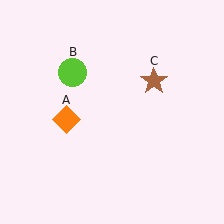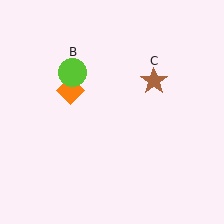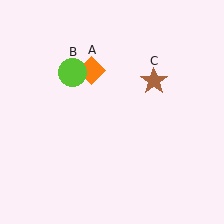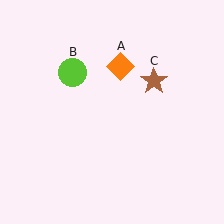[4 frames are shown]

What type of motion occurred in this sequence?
The orange diamond (object A) rotated clockwise around the center of the scene.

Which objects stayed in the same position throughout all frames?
Lime circle (object B) and brown star (object C) remained stationary.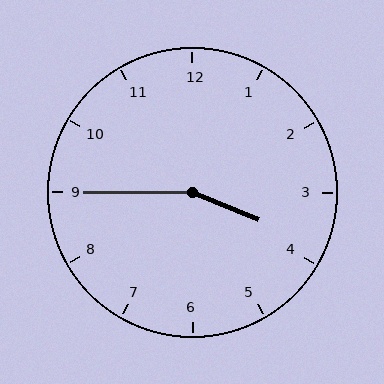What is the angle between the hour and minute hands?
Approximately 158 degrees.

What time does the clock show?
3:45.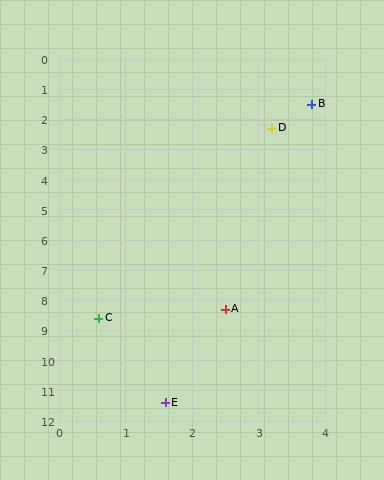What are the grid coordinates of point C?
Point C is at approximately (0.6, 8.6).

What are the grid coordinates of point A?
Point A is at approximately (2.5, 8.3).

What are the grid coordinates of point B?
Point B is at approximately (3.8, 1.5).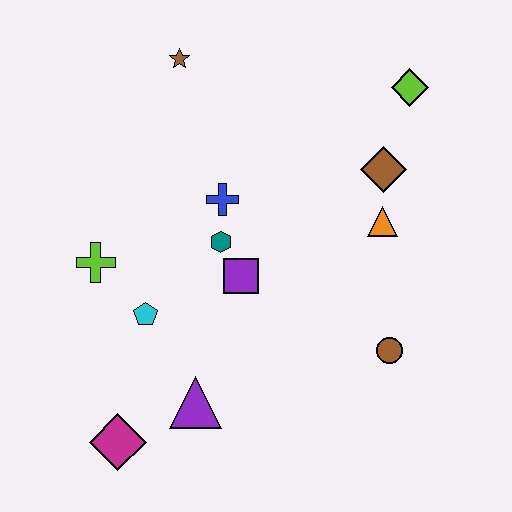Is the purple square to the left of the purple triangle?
No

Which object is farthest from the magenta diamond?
The lime diamond is farthest from the magenta diamond.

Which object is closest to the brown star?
The blue cross is closest to the brown star.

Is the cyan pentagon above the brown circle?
Yes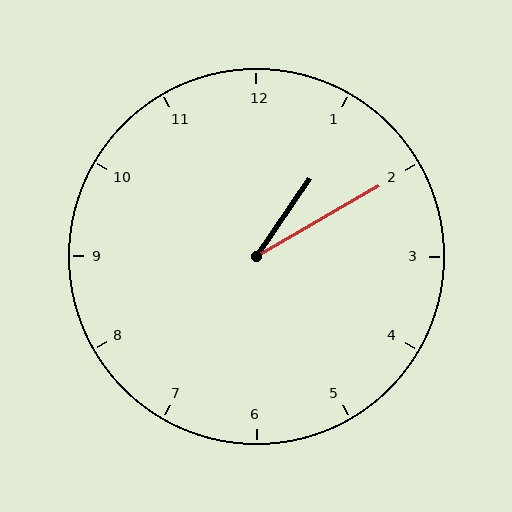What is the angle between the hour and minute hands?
Approximately 25 degrees.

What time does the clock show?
1:10.